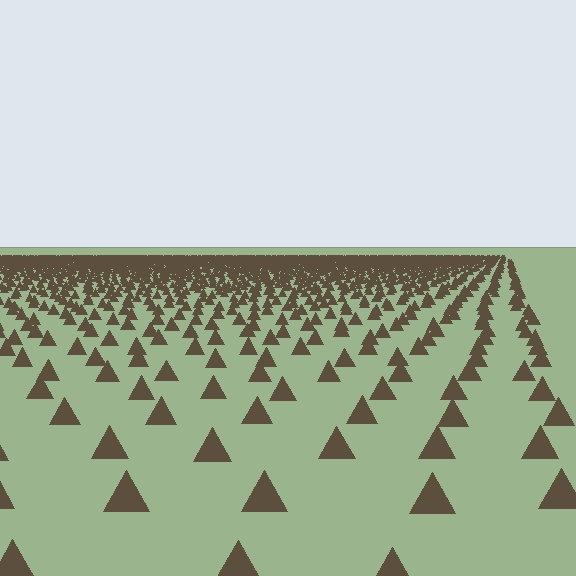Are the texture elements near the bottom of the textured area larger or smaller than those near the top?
Larger. Near the bottom, elements are closer to the viewer and appear at a bigger on-screen size.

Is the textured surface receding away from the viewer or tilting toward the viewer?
The surface is receding away from the viewer. Texture elements get smaller and denser toward the top.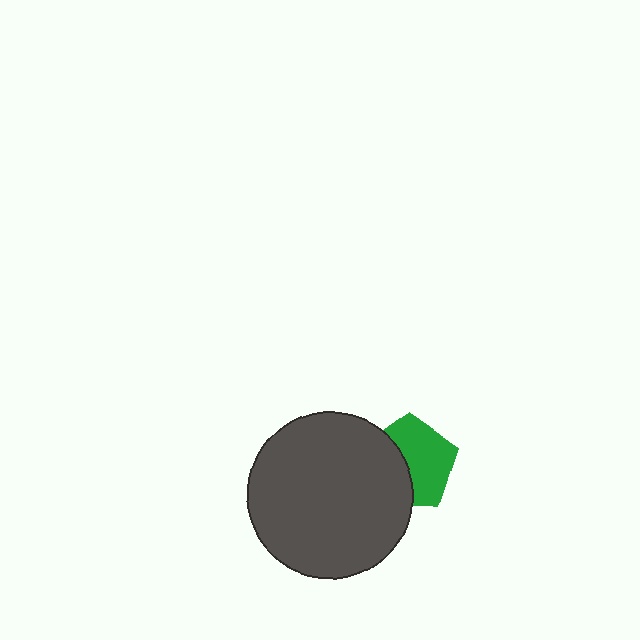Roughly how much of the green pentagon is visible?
About half of it is visible (roughly 57%).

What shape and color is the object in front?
The object in front is a dark gray circle.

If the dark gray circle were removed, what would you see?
You would see the complete green pentagon.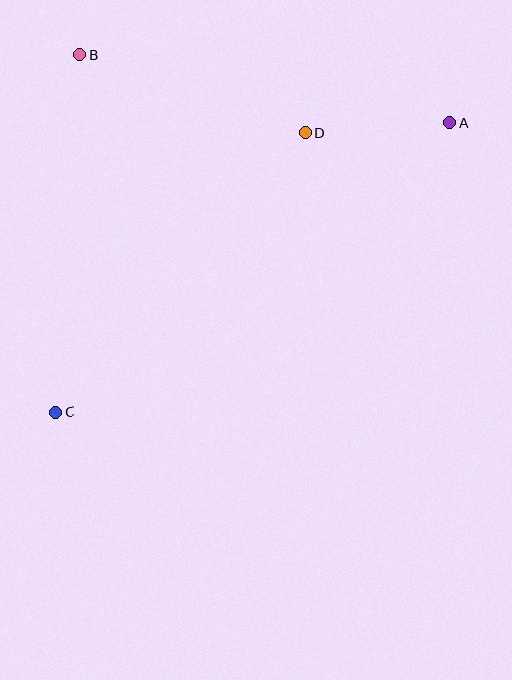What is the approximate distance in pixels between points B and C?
The distance between B and C is approximately 357 pixels.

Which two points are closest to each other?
Points A and D are closest to each other.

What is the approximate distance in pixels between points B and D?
The distance between B and D is approximately 239 pixels.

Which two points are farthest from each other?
Points A and C are farthest from each other.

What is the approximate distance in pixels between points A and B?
The distance between A and B is approximately 376 pixels.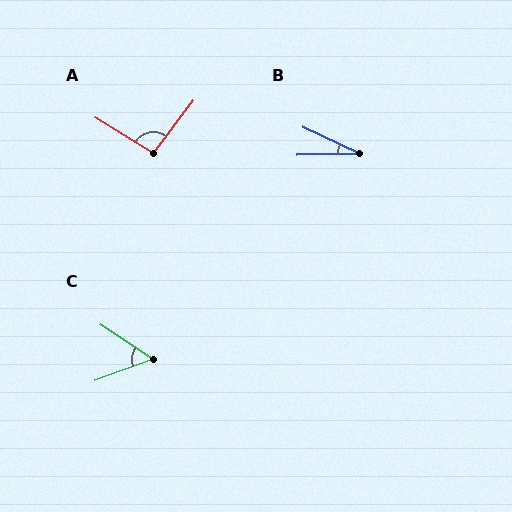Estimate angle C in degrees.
Approximately 54 degrees.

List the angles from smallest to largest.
B (26°), C (54°), A (95°).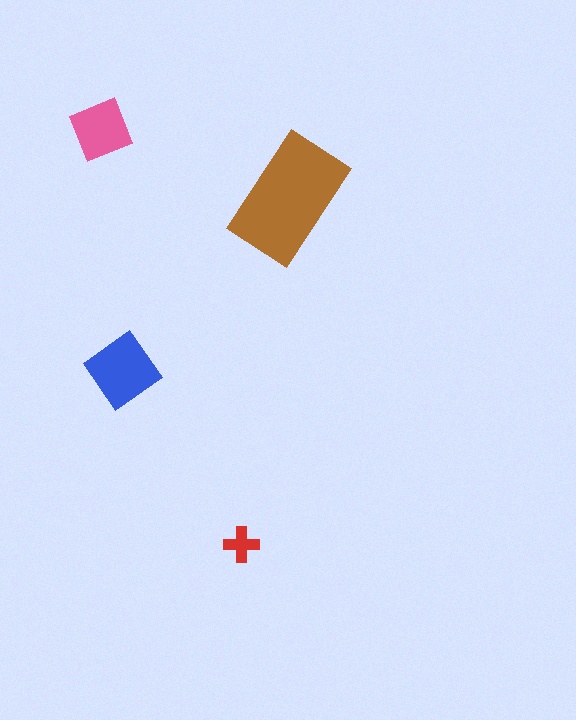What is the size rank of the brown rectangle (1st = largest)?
1st.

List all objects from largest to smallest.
The brown rectangle, the blue diamond, the pink diamond, the red cross.